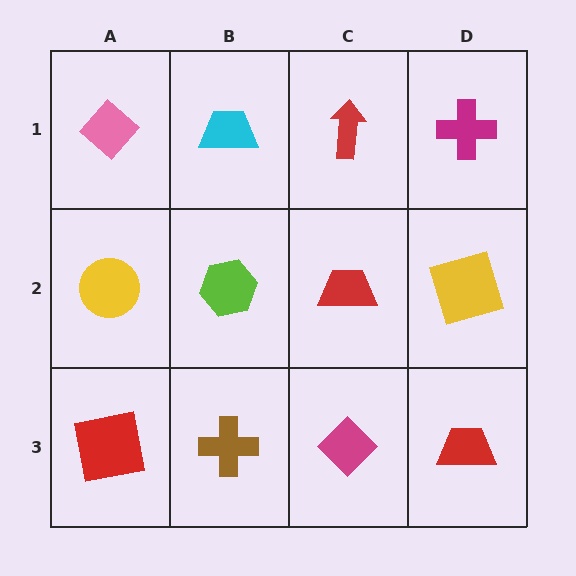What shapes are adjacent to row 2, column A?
A pink diamond (row 1, column A), a red square (row 3, column A), a lime hexagon (row 2, column B).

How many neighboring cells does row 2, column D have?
3.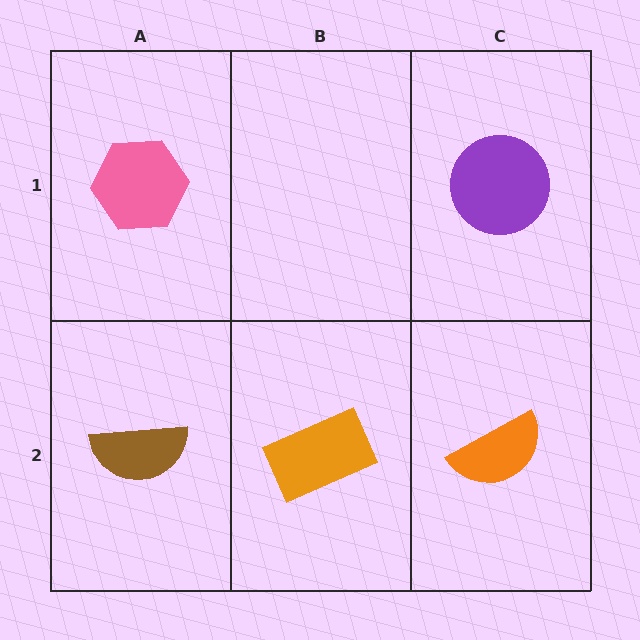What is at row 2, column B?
An orange rectangle.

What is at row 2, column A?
A brown semicircle.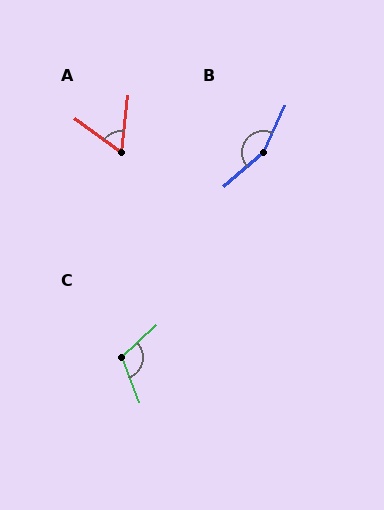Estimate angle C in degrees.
Approximately 112 degrees.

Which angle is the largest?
B, at approximately 156 degrees.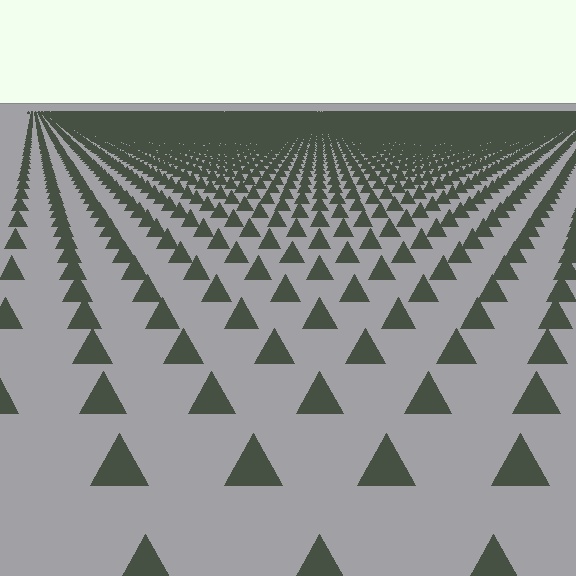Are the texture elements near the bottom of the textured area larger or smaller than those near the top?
Larger. Near the bottom, elements are closer to the viewer and appear at a bigger on-screen size.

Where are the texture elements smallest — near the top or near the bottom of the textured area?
Near the top.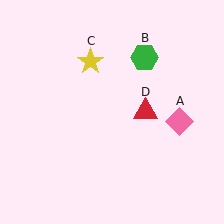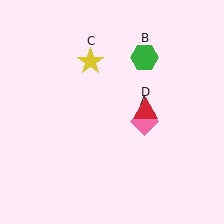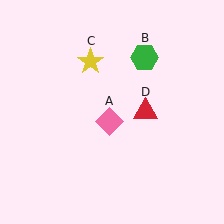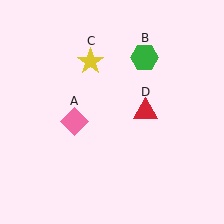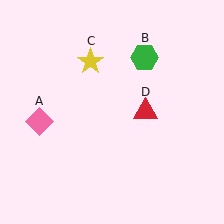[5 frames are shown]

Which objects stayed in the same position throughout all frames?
Green hexagon (object B) and yellow star (object C) and red triangle (object D) remained stationary.